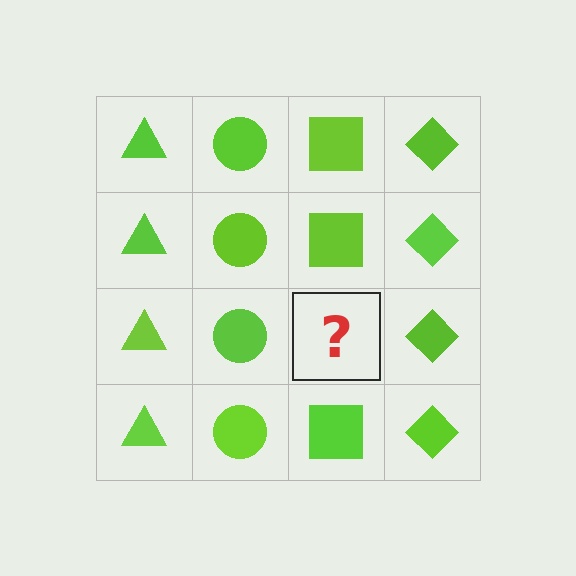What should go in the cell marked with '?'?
The missing cell should contain a lime square.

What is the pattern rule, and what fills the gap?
The rule is that each column has a consistent shape. The gap should be filled with a lime square.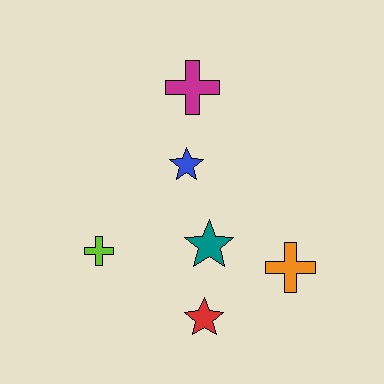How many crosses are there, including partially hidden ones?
There are 3 crosses.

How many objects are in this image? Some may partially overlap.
There are 6 objects.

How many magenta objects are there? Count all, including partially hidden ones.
There is 1 magenta object.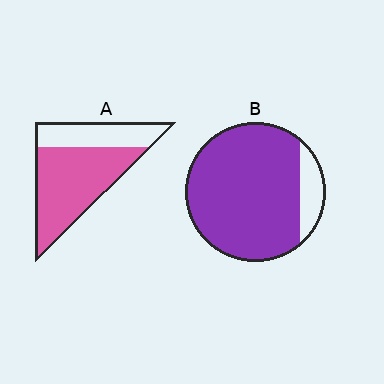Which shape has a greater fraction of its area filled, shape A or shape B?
Shape B.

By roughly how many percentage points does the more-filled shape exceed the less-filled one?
By roughly 20 percentage points (B over A).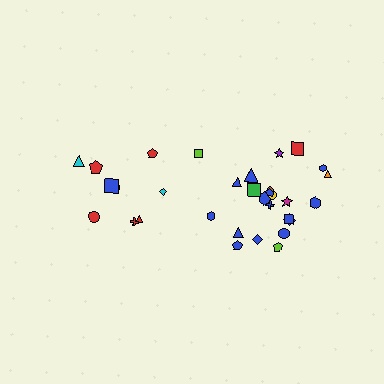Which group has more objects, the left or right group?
The right group.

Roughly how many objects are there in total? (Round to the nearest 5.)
Roughly 30 objects in total.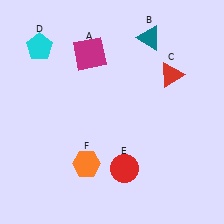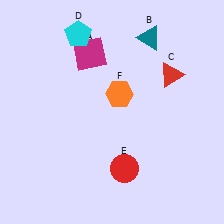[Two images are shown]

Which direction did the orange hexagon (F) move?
The orange hexagon (F) moved up.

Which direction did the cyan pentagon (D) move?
The cyan pentagon (D) moved right.